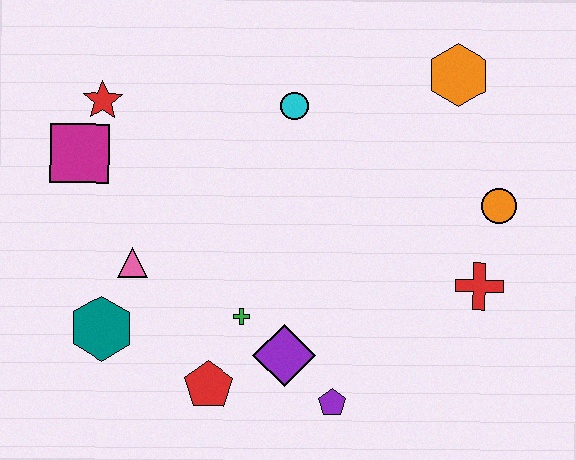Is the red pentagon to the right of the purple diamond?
No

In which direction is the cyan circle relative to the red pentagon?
The cyan circle is above the red pentagon.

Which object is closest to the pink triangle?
The teal hexagon is closest to the pink triangle.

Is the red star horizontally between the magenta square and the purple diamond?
Yes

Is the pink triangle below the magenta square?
Yes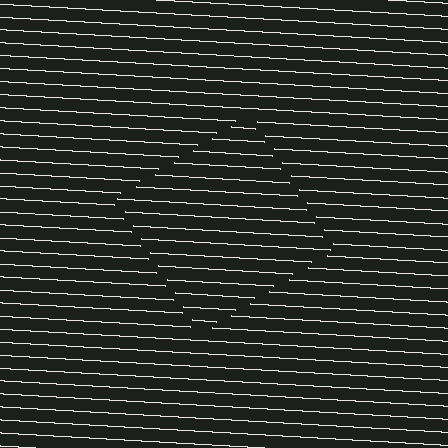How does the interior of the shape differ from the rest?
The interior of the shape contains the same grating, shifted by half a period — the contour is defined by the phase discontinuity where line-ends from the inner and outer gratings abut.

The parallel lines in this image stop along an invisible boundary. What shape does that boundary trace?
An illusory square. The interior of the shape contains the same grating, shifted by half a period — the contour is defined by the phase discontinuity where line-ends from the inner and outer gratings abut.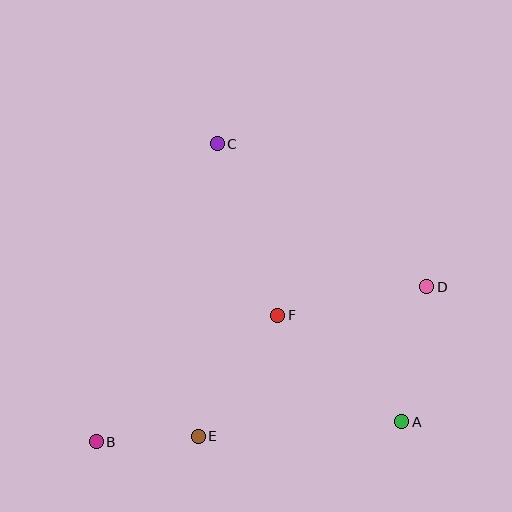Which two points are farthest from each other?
Points B and D are farthest from each other.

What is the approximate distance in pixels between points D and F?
The distance between D and F is approximately 152 pixels.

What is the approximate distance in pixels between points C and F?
The distance between C and F is approximately 182 pixels.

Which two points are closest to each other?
Points B and E are closest to each other.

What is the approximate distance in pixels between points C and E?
The distance between C and E is approximately 293 pixels.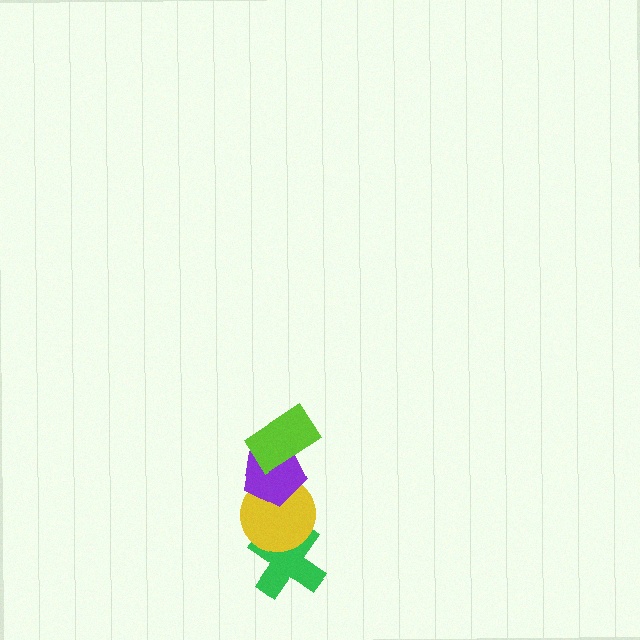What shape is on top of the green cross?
The yellow circle is on top of the green cross.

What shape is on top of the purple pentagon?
The lime rectangle is on top of the purple pentagon.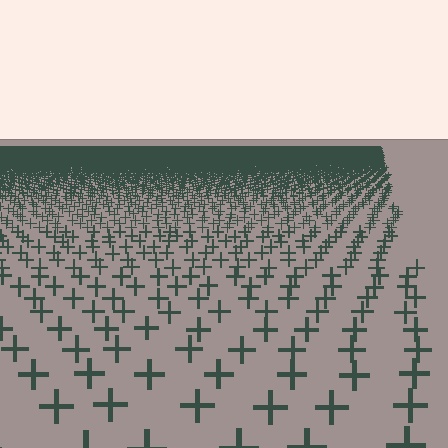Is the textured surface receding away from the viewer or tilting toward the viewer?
The surface is receding away from the viewer. Texture elements get smaller and denser toward the top.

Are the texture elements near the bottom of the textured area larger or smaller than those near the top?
Larger. Near the bottom, elements are closer to the viewer and appear at a bigger on-screen size.